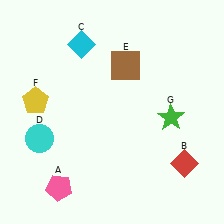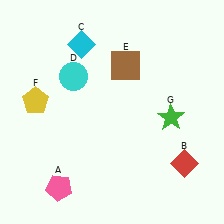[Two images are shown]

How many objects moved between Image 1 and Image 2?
1 object moved between the two images.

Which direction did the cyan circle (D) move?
The cyan circle (D) moved up.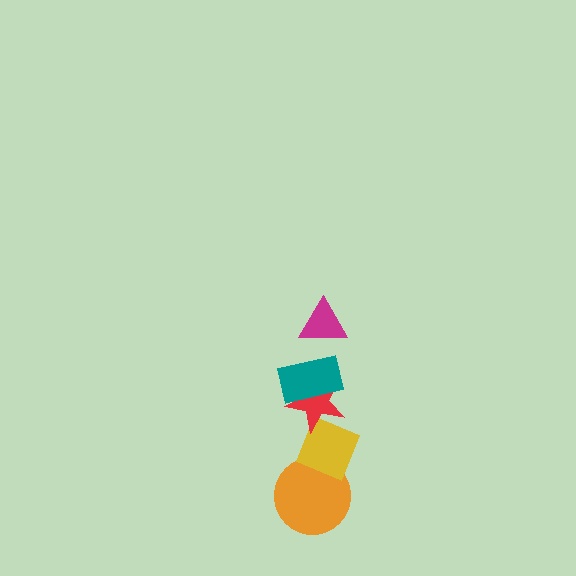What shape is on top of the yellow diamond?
The red star is on top of the yellow diamond.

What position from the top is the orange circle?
The orange circle is 5th from the top.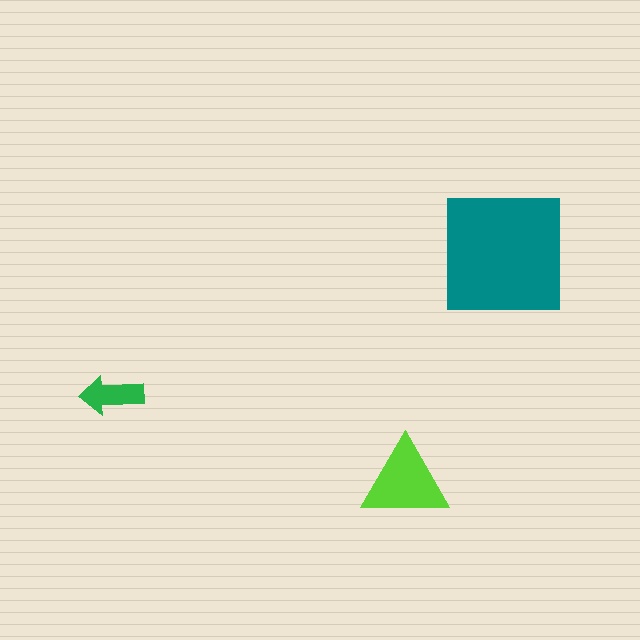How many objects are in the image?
There are 3 objects in the image.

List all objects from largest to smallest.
The teal square, the lime triangle, the green arrow.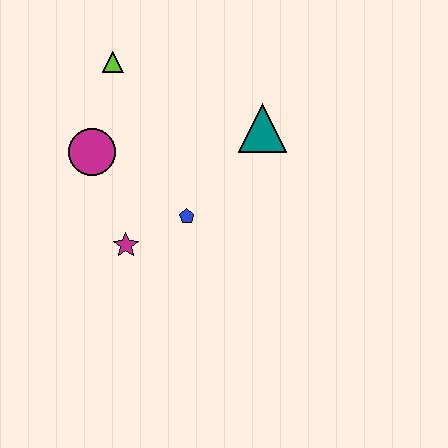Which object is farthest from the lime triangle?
The magenta star is farthest from the lime triangle.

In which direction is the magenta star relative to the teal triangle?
The magenta star is to the left of the teal triangle.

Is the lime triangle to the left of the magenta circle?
No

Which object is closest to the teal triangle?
The blue pentagon is closest to the teal triangle.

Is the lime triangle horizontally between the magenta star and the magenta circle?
Yes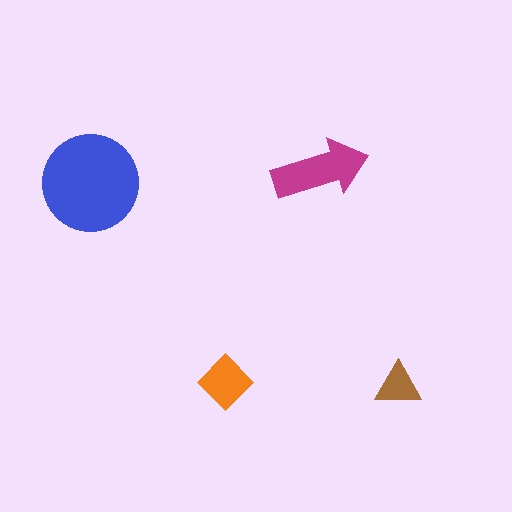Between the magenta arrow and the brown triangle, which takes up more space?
The magenta arrow.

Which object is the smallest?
The brown triangle.